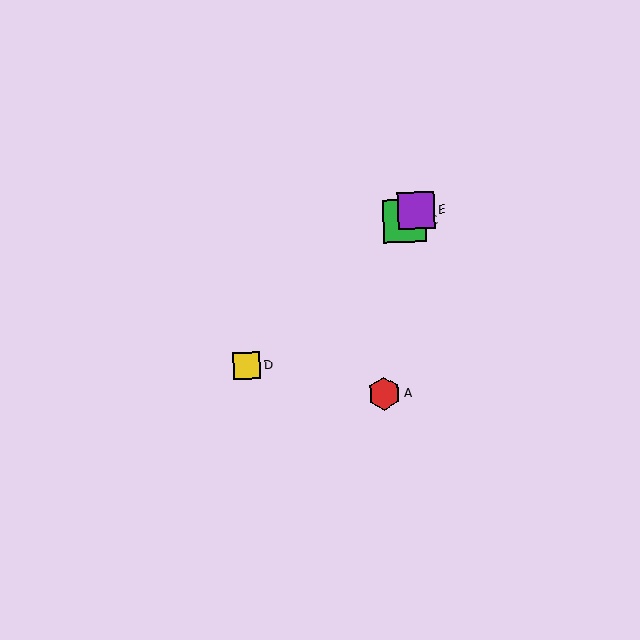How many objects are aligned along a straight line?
4 objects (B, C, D, E) are aligned along a straight line.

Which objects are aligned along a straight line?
Objects B, C, D, E are aligned along a straight line.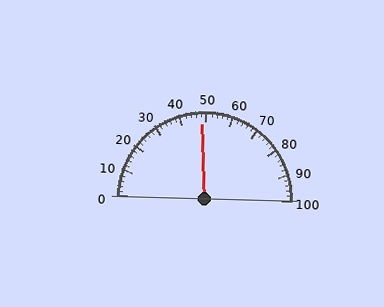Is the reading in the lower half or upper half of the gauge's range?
The reading is in the lower half of the range (0 to 100).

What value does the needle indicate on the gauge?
The needle indicates approximately 48.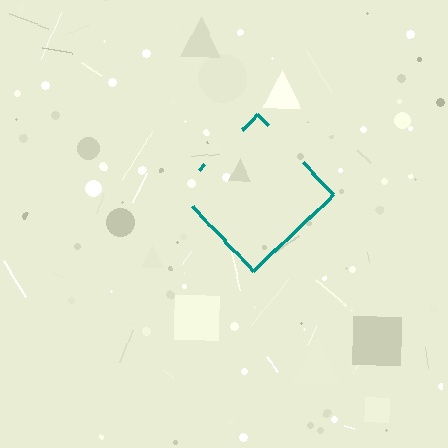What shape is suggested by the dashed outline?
The dashed outline suggests a diamond.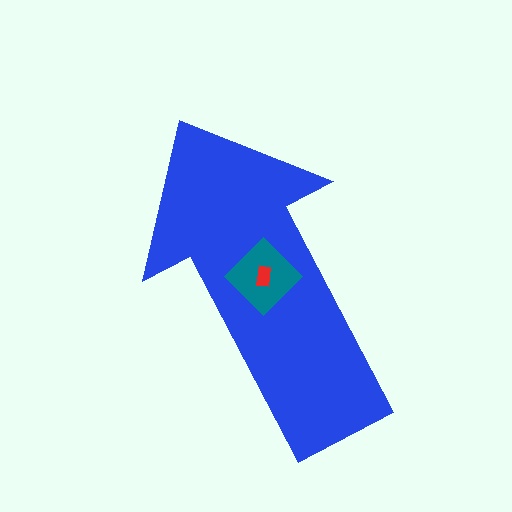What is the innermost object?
The red rectangle.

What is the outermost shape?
The blue arrow.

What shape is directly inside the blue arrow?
The teal diamond.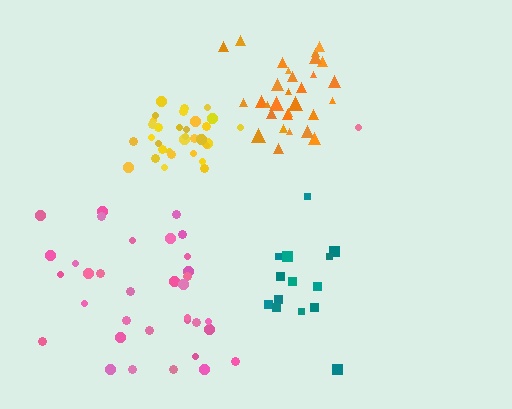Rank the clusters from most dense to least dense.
yellow, orange, teal, pink.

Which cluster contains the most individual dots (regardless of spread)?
Pink (35).